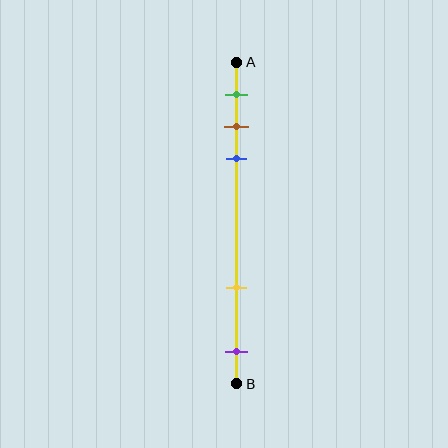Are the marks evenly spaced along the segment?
No, the marks are not evenly spaced.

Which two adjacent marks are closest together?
The brown and blue marks are the closest adjacent pair.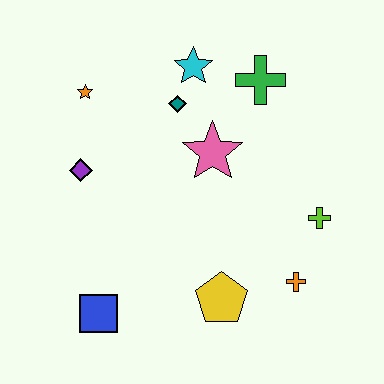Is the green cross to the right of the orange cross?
No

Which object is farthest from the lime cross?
The orange star is farthest from the lime cross.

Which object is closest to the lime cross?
The orange cross is closest to the lime cross.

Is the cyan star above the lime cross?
Yes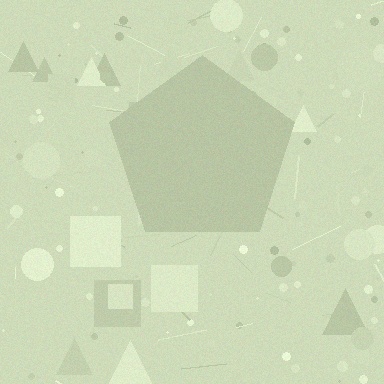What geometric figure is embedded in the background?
A pentagon is embedded in the background.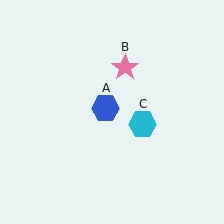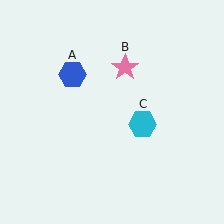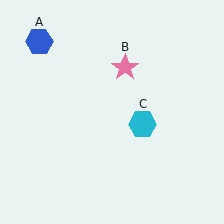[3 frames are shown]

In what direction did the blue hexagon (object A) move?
The blue hexagon (object A) moved up and to the left.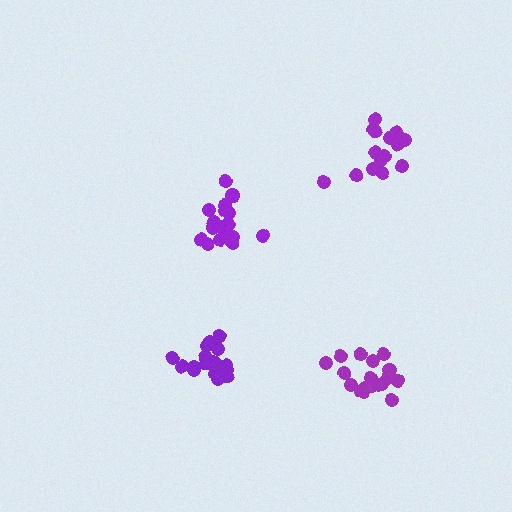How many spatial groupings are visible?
There are 4 spatial groupings.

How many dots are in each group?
Group 1: 18 dots, Group 2: 16 dots, Group 3: 20 dots, Group 4: 18 dots (72 total).